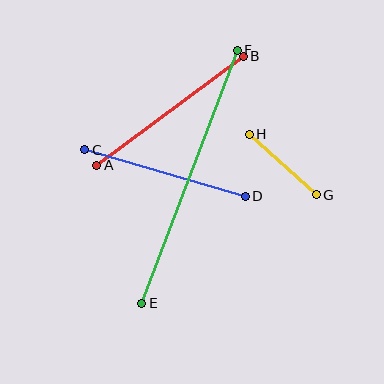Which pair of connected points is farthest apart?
Points E and F are farthest apart.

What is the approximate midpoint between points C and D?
The midpoint is at approximately (165, 173) pixels.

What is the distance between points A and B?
The distance is approximately 183 pixels.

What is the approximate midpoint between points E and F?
The midpoint is at approximately (190, 177) pixels.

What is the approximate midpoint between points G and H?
The midpoint is at approximately (283, 165) pixels.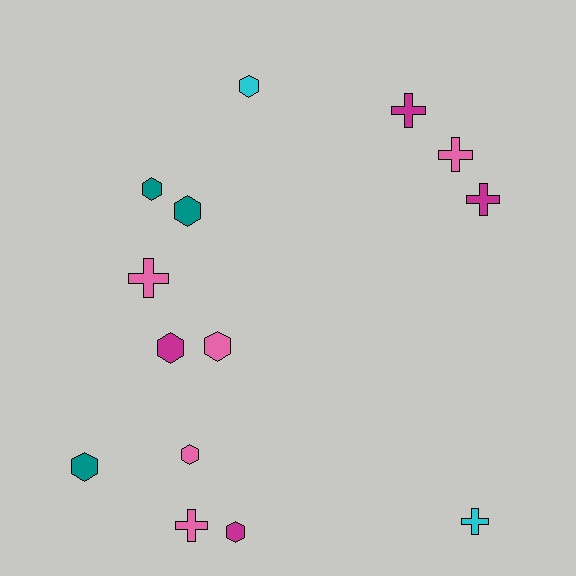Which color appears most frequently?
Pink, with 5 objects.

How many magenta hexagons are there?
There are 2 magenta hexagons.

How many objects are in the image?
There are 14 objects.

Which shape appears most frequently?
Hexagon, with 8 objects.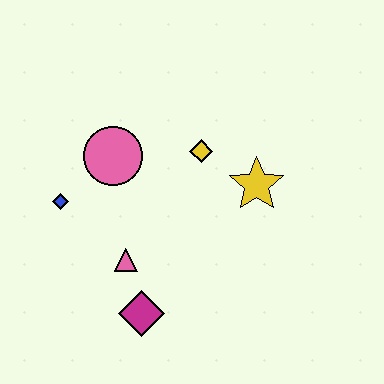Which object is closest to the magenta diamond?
The pink triangle is closest to the magenta diamond.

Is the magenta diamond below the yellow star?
Yes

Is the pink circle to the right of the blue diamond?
Yes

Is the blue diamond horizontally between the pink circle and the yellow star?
No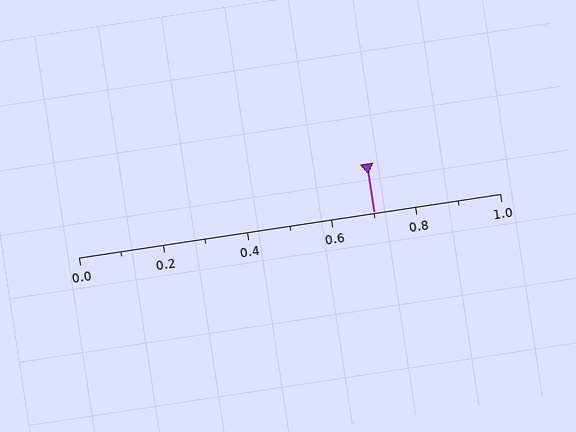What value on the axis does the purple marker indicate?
The marker indicates approximately 0.7.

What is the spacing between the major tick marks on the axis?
The major ticks are spaced 0.2 apart.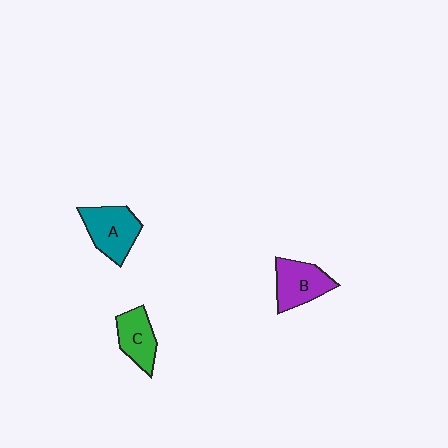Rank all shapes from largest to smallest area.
From largest to smallest: A (teal), B (purple), C (green).